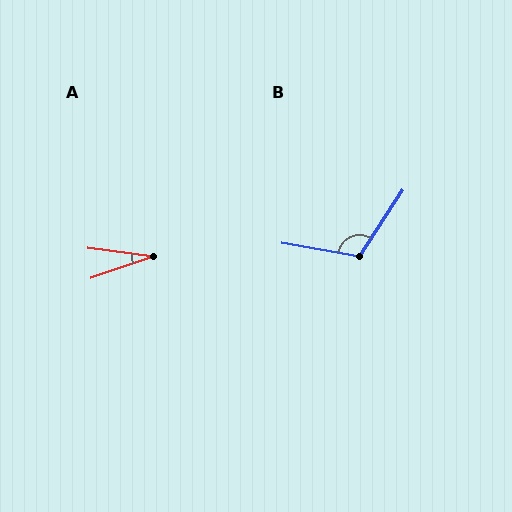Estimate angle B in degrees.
Approximately 113 degrees.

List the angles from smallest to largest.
A (26°), B (113°).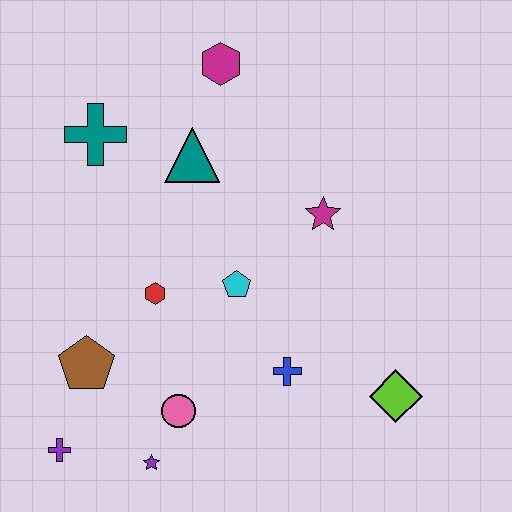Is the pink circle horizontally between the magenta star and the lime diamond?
No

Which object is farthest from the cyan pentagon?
The purple cross is farthest from the cyan pentagon.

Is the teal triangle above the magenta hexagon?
No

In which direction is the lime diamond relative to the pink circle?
The lime diamond is to the right of the pink circle.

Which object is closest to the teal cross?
The teal triangle is closest to the teal cross.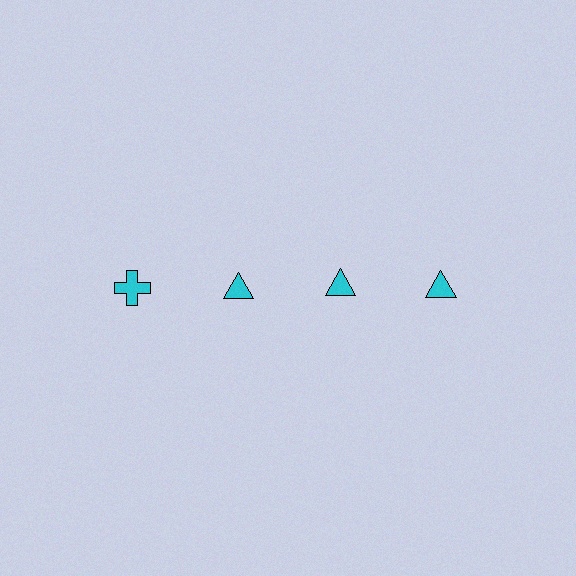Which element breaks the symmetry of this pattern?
The cyan cross in the top row, leftmost column breaks the symmetry. All other shapes are cyan triangles.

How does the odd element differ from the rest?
It has a different shape: cross instead of triangle.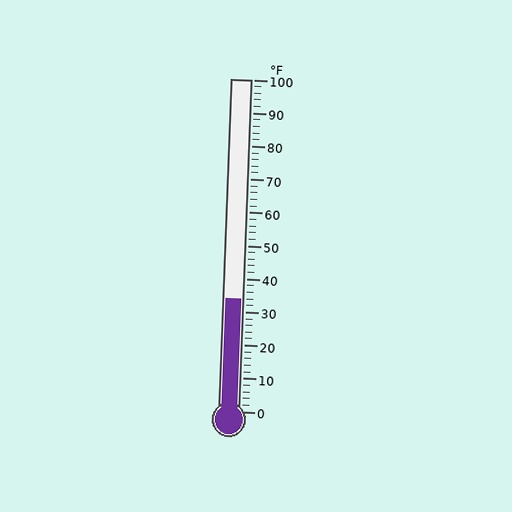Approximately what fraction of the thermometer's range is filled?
The thermometer is filled to approximately 35% of its range.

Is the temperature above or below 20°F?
The temperature is above 20°F.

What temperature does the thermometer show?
The thermometer shows approximately 34°F.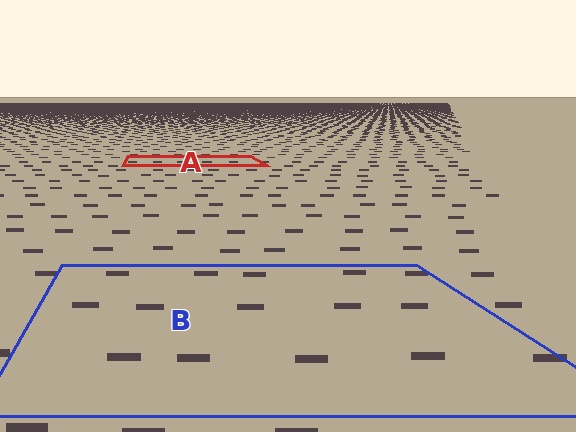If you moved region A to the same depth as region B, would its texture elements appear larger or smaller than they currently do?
They would appear larger. At a closer depth, the same texture elements are projected at a bigger on-screen size.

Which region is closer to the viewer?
Region B is closer. The texture elements there are larger and more spread out.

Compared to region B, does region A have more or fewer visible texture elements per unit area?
Region A has more texture elements per unit area — they are packed more densely because it is farther away.